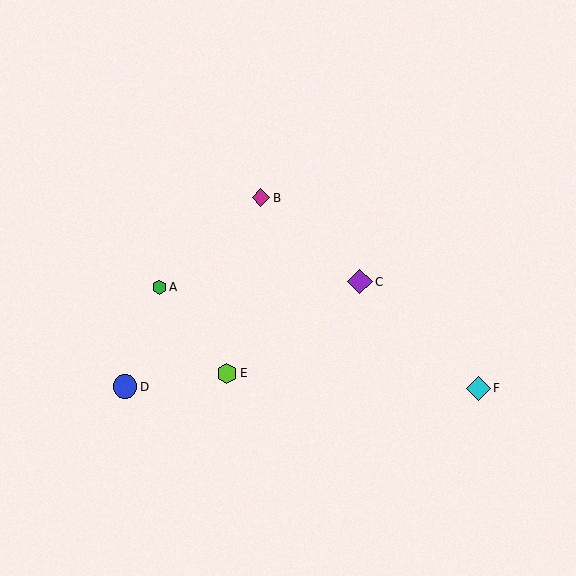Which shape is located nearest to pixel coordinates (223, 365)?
The lime hexagon (labeled E) at (227, 373) is nearest to that location.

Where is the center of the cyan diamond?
The center of the cyan diamond is at (478, 388).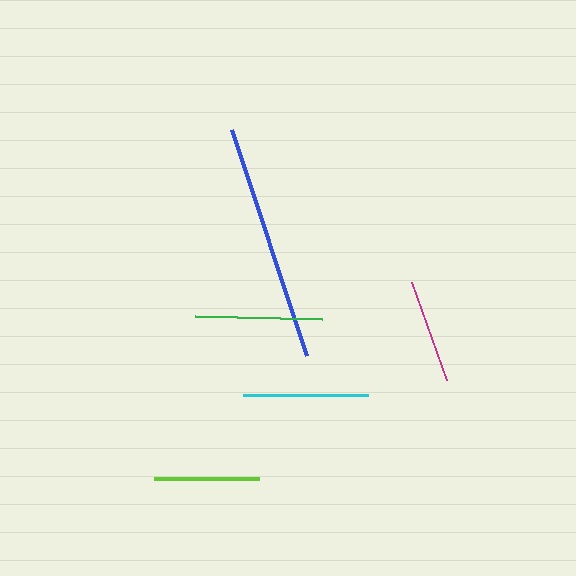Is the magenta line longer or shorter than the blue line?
The blue line is longer than the magenta line.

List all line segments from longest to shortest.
From longest to shortest: blue, green, cyan, lime, magenta.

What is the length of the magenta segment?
The magenta segment is approximately 104 pixels long.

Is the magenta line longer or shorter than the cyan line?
The cyan line is longer than the magenta line.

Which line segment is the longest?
The blue line is the longest at approximately 238 pixels.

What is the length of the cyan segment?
The cyan segment is approximately 125 pixels long.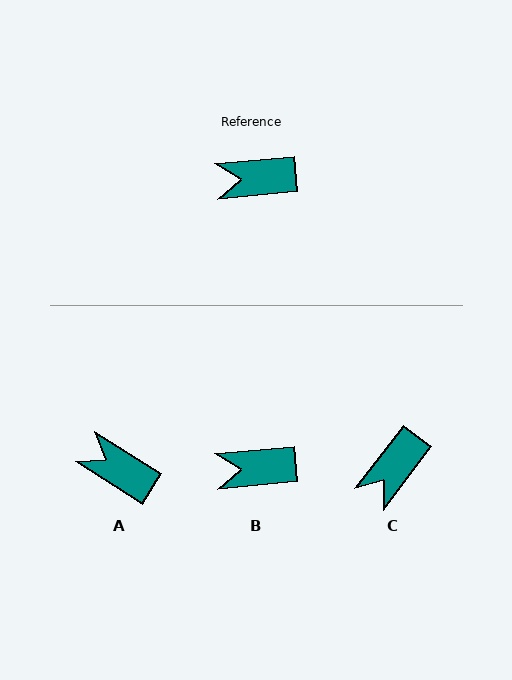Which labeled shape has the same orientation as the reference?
B.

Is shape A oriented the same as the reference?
No, it is off by about 38 degrees.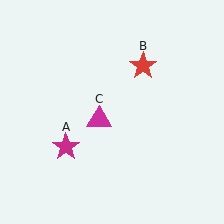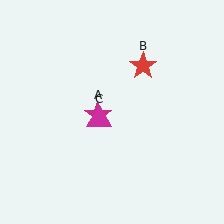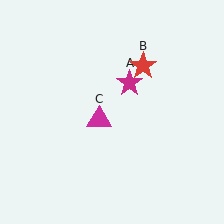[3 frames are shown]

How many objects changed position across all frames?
1 object changed position: magenta star (object A).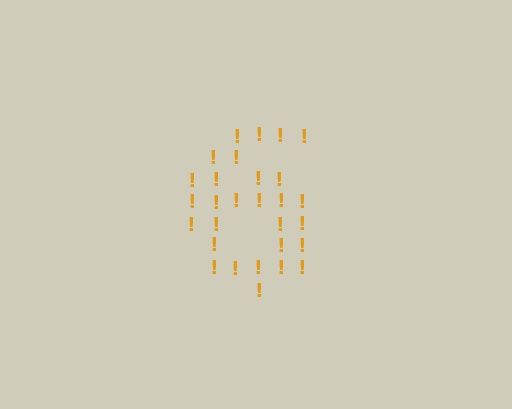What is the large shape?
The large shape is the digit 6.